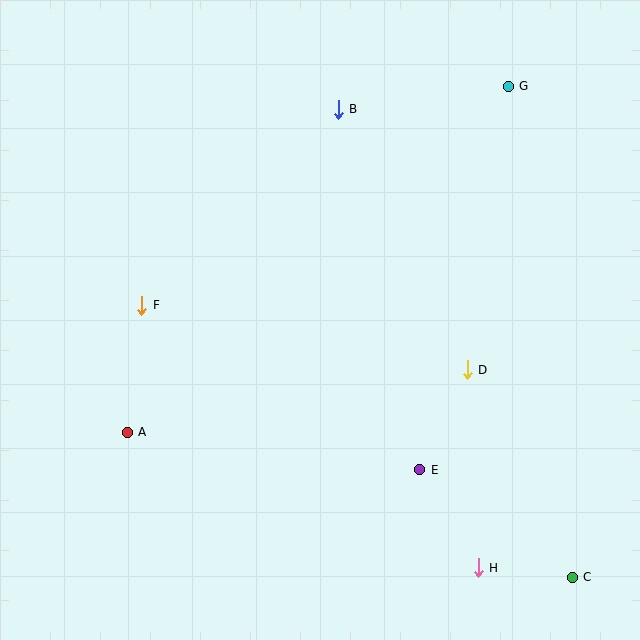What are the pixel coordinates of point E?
Point E is at (420, 470).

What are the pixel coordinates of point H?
Point H is at (478, 568).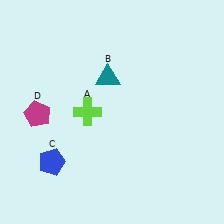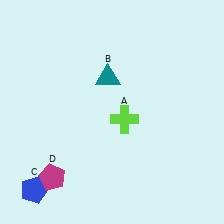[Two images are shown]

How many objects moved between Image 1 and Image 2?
3 objects moved between the two images.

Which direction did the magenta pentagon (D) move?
The magenta pentagon (D) moved down.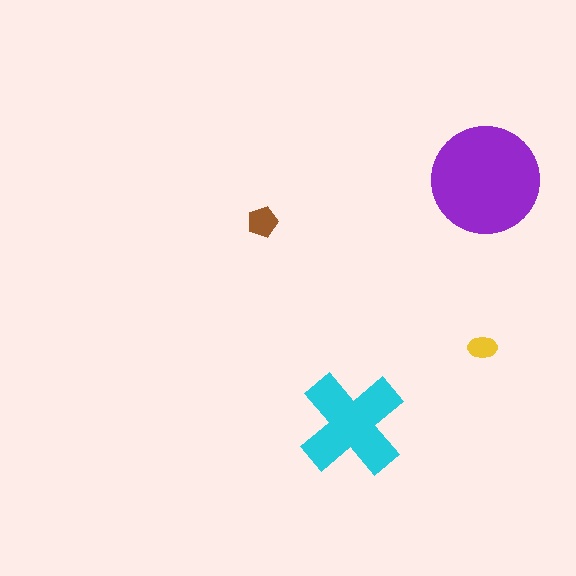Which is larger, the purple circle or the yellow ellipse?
The purple circle.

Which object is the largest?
The purple circle.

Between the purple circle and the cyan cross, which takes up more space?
The purple circle.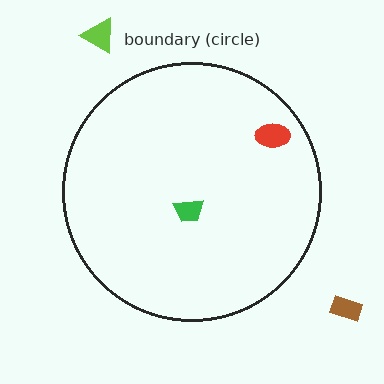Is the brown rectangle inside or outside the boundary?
Outside.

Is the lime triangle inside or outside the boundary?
Outside.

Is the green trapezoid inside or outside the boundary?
Inside.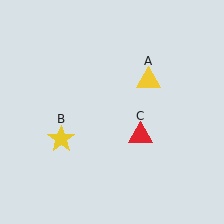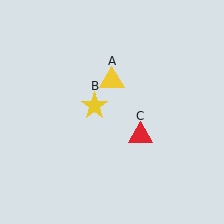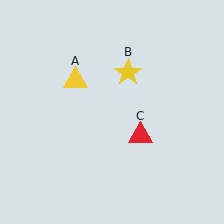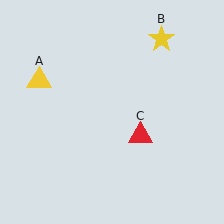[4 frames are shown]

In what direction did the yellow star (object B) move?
The yellow star (object B) moved up and to the right.